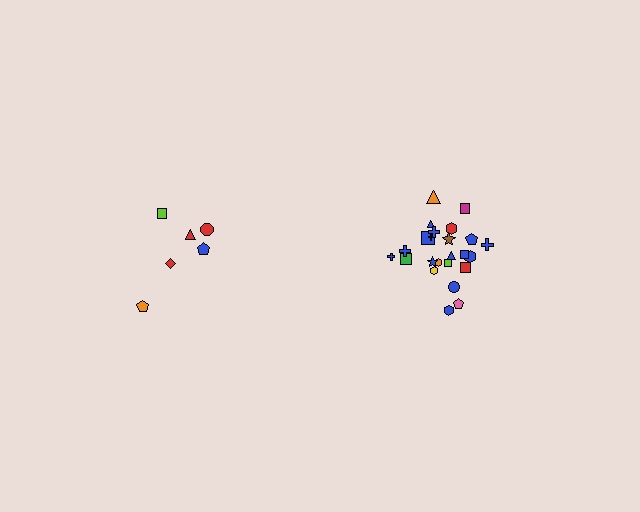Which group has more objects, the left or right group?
The right group.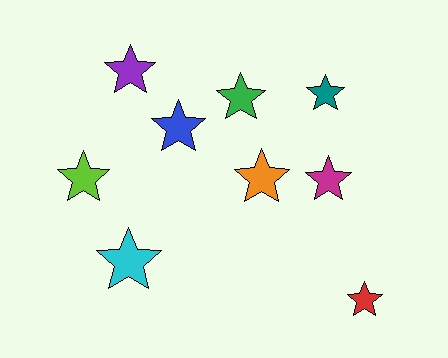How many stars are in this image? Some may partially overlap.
There are 9 stars.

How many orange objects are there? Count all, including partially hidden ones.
There is 1 orange object.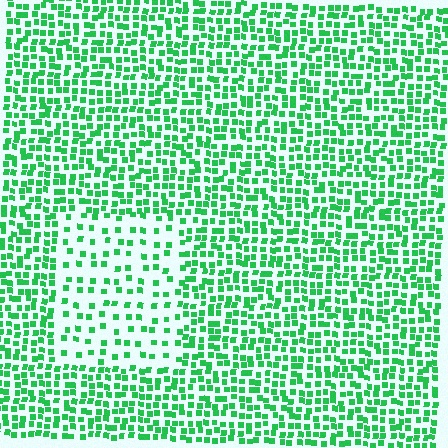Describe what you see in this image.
The image contains small green elements arranged at two different densities. A rectangle-shaped region is visible where the elements are less densely packed than the surrounding area.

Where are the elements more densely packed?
The elements are more densely packed outside the rectangle boundary.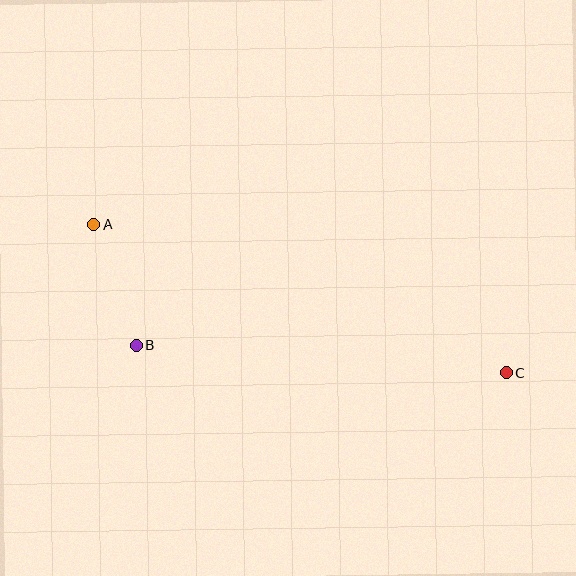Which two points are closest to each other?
Points A and B are closest to each other.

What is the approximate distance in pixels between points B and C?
The distance between B and C is approximately 372 pixels.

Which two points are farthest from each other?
Points A and C are farthest from each other.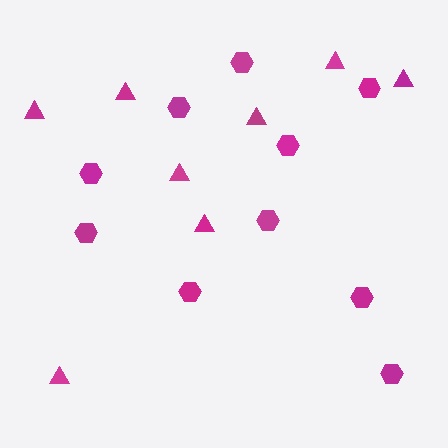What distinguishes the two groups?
There are 2 groups: one group of hexagons (10) and one group of triangles (8).